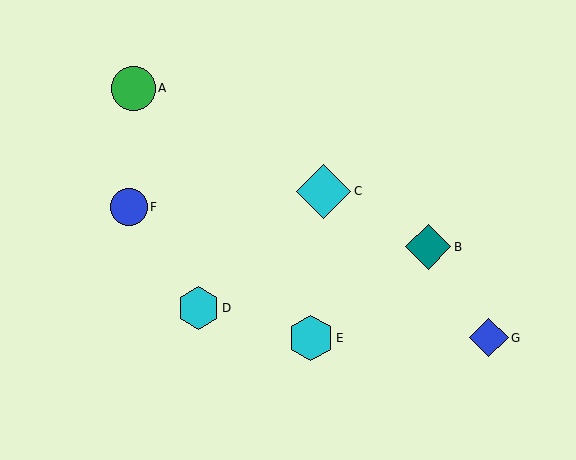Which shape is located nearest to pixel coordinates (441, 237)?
The teal diamond (labeled B) at (428, 247) is nearest to that location.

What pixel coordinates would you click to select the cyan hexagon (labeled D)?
Click at (198, 308) to select the cyan hexagon D.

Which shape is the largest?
The cyan diamond (labeled C) is the largest.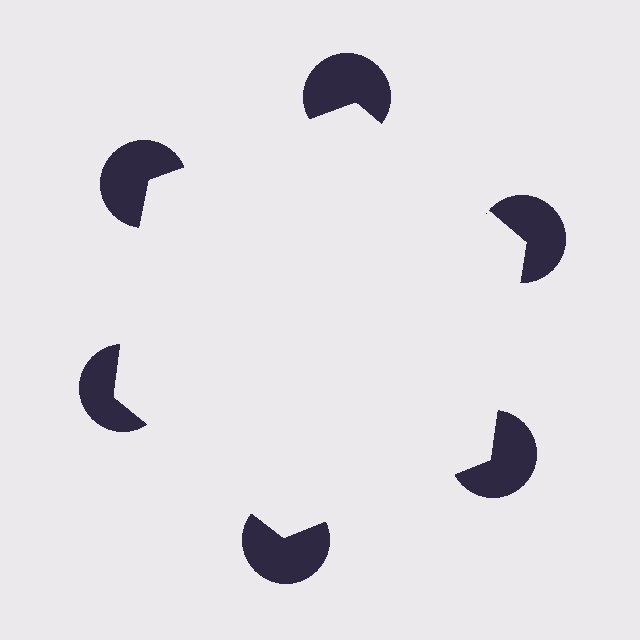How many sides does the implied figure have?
6 sides.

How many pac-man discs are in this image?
There are 6 — one at each vertex of the illusory hexagon.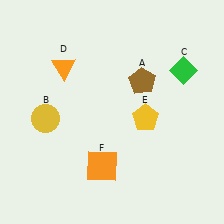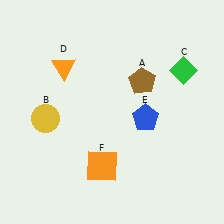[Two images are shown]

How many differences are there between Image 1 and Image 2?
There is 1 difference between the two images.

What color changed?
The pentagon (E) changed from yellow in Image 1 to blue in Image 2.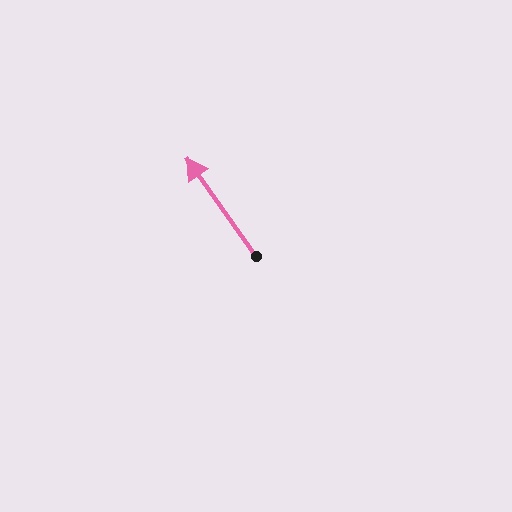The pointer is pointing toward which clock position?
Roughly 11 o'clock.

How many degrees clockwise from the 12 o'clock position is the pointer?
Approximately 325 degrees.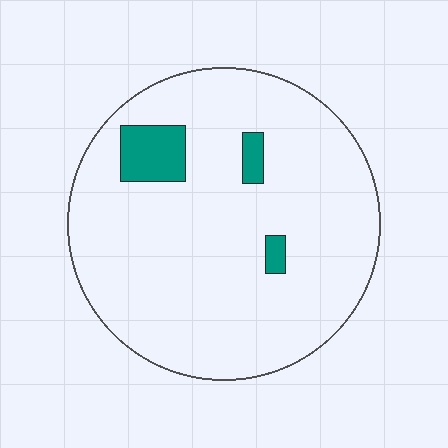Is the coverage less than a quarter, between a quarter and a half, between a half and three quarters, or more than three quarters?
Less than a quarter.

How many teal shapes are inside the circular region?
3.